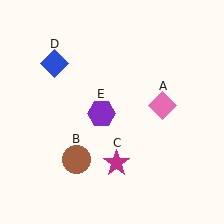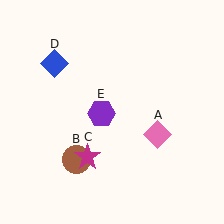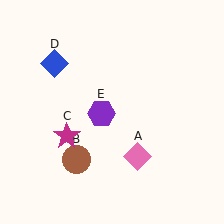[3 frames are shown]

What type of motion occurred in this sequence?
The pink diamond (object A), magenta star (object C) rotated clockwise around the center of the scene.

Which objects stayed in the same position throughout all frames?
Brown circle (object B) and blue diamond (object D) and purple hexagon (object E) remained stationary.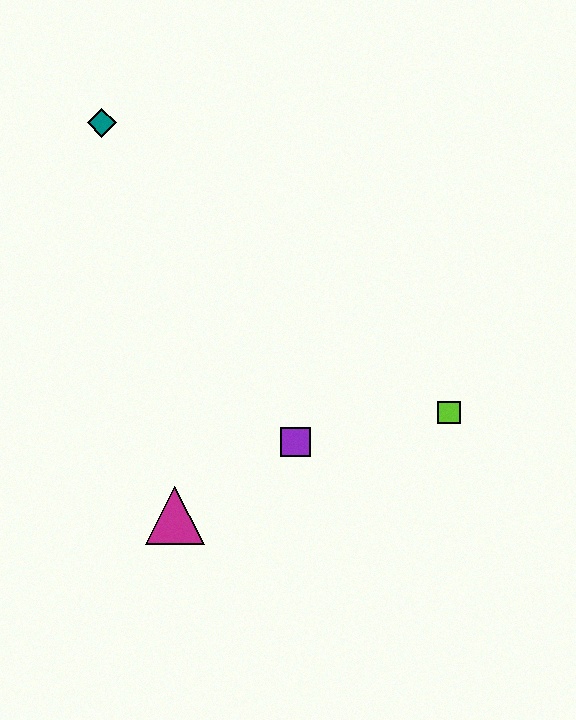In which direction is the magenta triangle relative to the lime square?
The magenta triangle is to the left of the lime square.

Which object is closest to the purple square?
The magenta triangle is closest to the purple square.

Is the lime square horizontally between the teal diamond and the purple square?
No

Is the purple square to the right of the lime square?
No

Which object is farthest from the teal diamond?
The lime square is farthest from the teal diamond.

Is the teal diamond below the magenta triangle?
No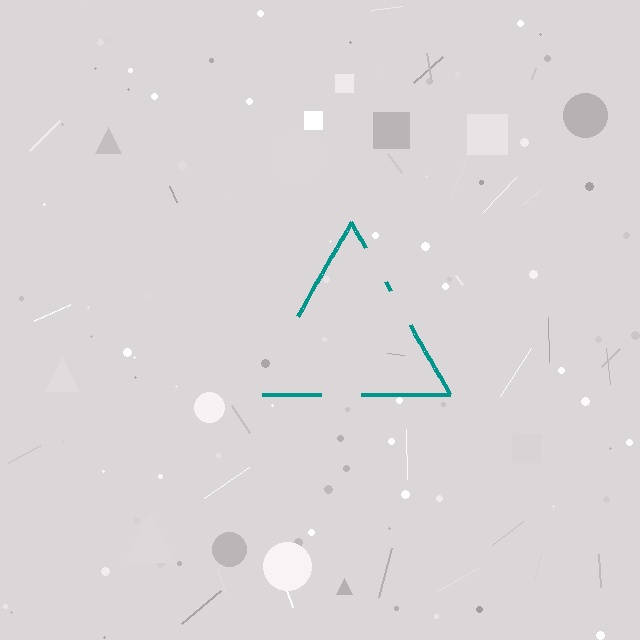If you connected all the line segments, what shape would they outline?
They would outline a triangle.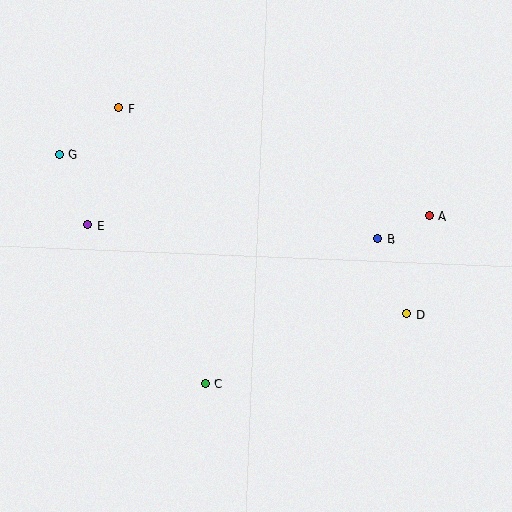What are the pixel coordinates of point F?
Point F is at (119, 108).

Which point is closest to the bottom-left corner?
Point C is closest to the bottom-left corner.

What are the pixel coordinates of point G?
Point G is at (59, 154).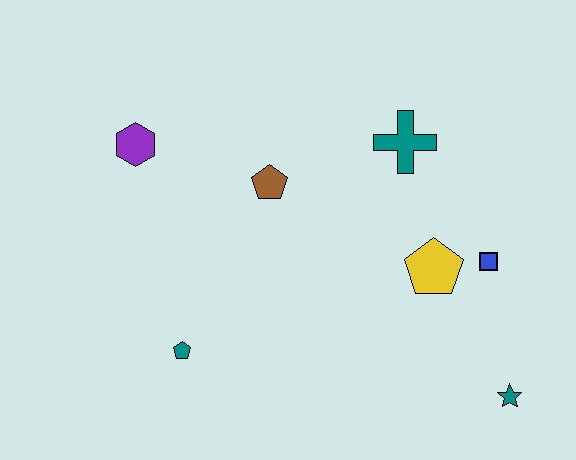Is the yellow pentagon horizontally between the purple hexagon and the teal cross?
No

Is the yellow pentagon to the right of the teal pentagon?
Yes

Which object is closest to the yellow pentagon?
The blue square is closest to the yellow pentagon.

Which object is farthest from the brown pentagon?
The teal star is farthest from the brown pentagon.